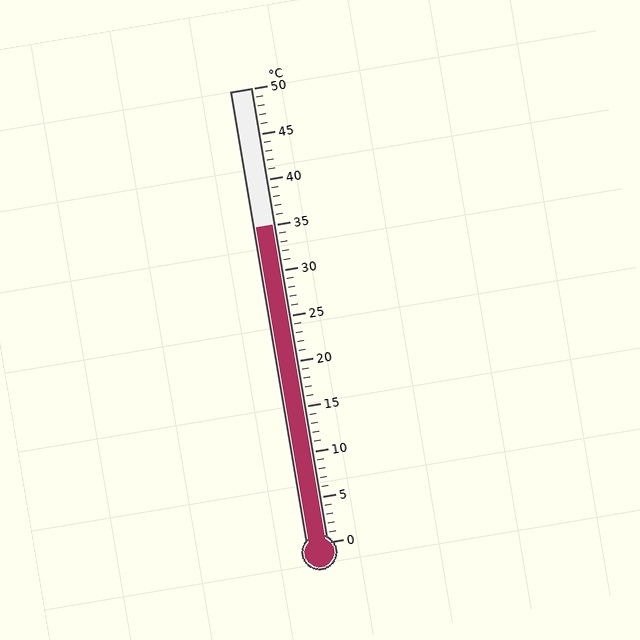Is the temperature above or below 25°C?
The temperature is above 25°C.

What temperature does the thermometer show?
The thermometer shows approximately 35°C.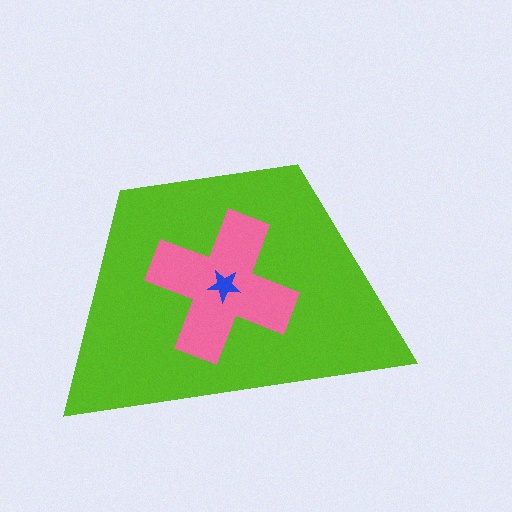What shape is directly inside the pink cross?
The blue star.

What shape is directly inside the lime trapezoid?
The pink cross.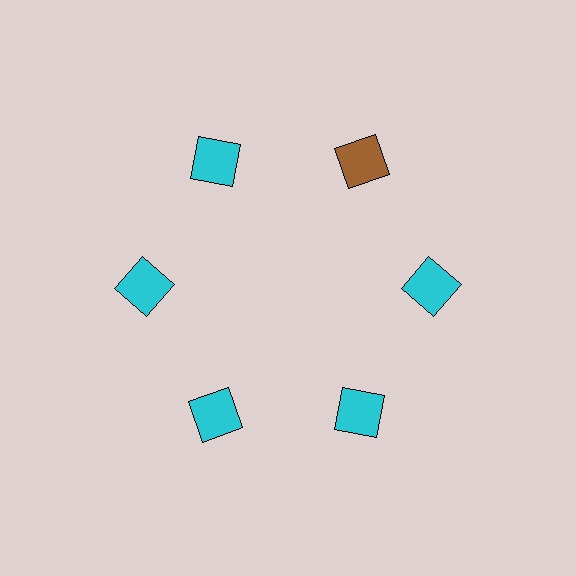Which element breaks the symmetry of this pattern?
The brown square at roughly the 1 o'clock position breaks the symmetry. All other shapes are cyan squares.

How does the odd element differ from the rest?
It has a different color: brown instead of cyan.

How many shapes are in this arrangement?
There are 6 shapes arranged in a ring pattern.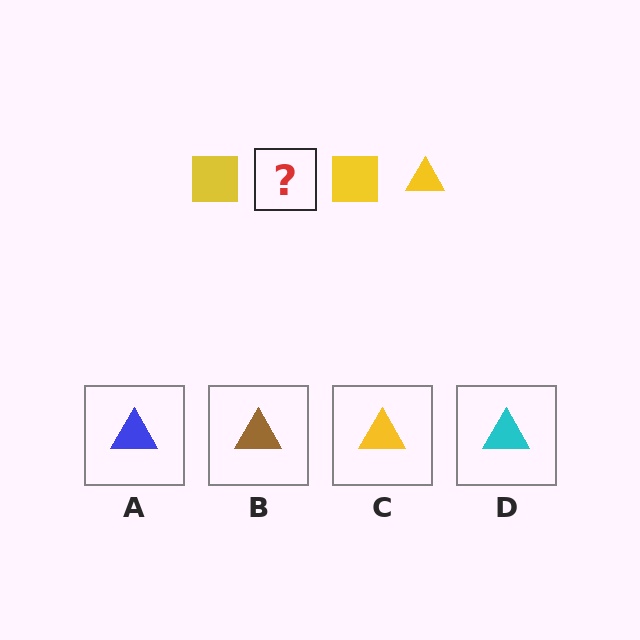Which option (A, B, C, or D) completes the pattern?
C.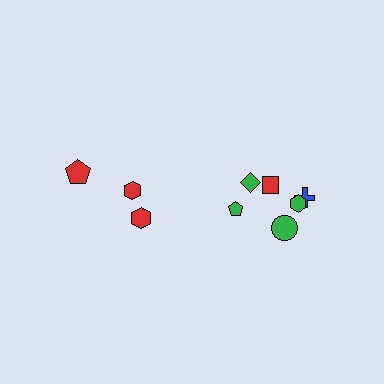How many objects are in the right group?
There are 6 objects.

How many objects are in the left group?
There are 3 objects.